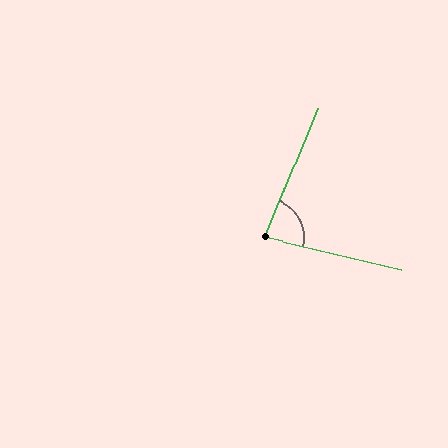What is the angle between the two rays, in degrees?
Approximately 81 degrees.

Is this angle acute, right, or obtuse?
It is acute.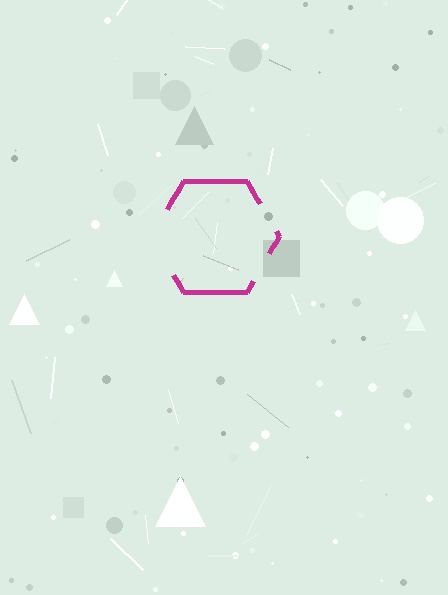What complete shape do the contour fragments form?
The contour fragments form a hexagon.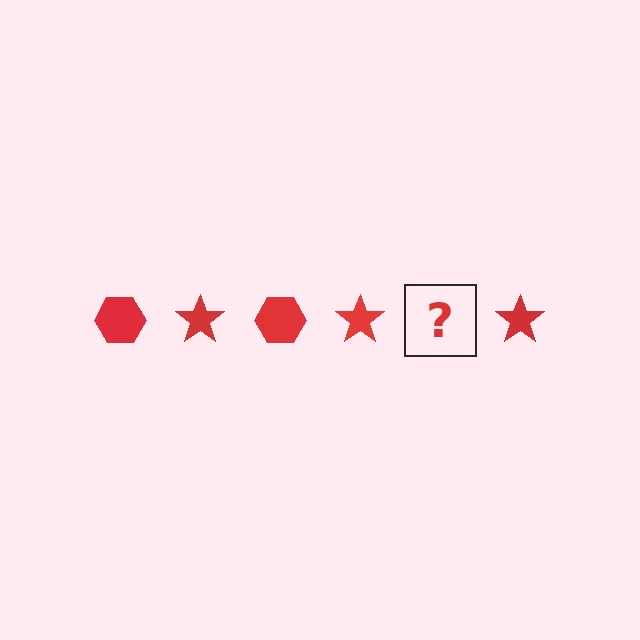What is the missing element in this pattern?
The missing element is a red hexagon.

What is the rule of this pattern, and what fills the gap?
The rule is that the pattern cycles through hexagon, star shapes in red. The gap should be filled with a red hexagon.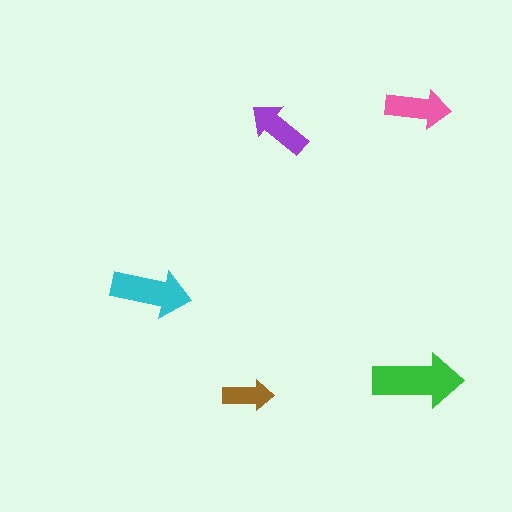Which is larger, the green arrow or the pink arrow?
The green one.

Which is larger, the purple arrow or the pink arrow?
The pink one.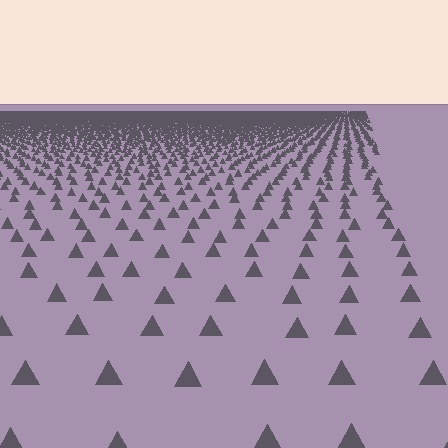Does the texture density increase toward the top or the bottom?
Density increases toward the top.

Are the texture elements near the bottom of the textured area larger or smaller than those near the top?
Larger. Near the bottom, elements are closer to the viewer and appear at a bigger on-screen size.